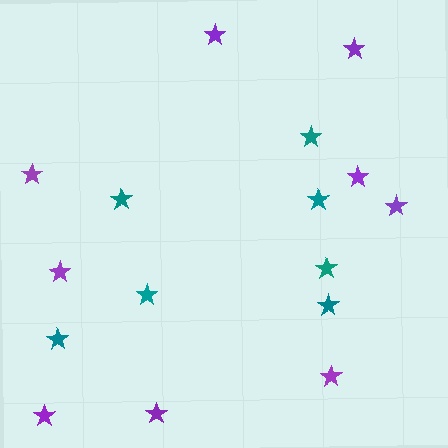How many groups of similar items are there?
There are 2 groups: one group of teal stars (7) and one group of purple stars (9).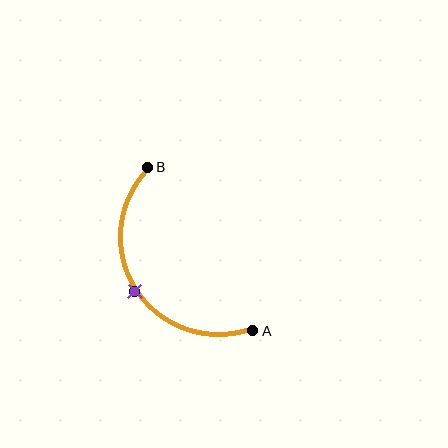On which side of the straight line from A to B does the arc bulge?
The arc bulges to the left of the straight line connecting A and B.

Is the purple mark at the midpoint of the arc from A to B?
Yes. The purple mark lies on the arc at equal arc-length from both A and B — it is the arc midpoint.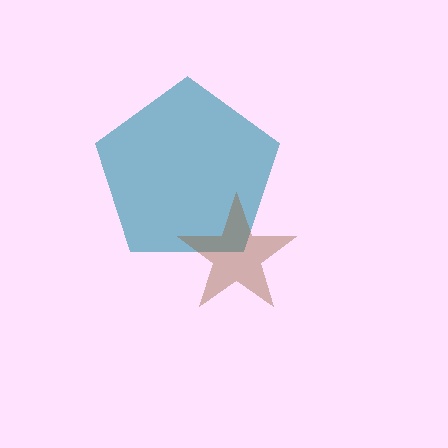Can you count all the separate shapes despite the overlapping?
Yes, there are 2 separate shapes.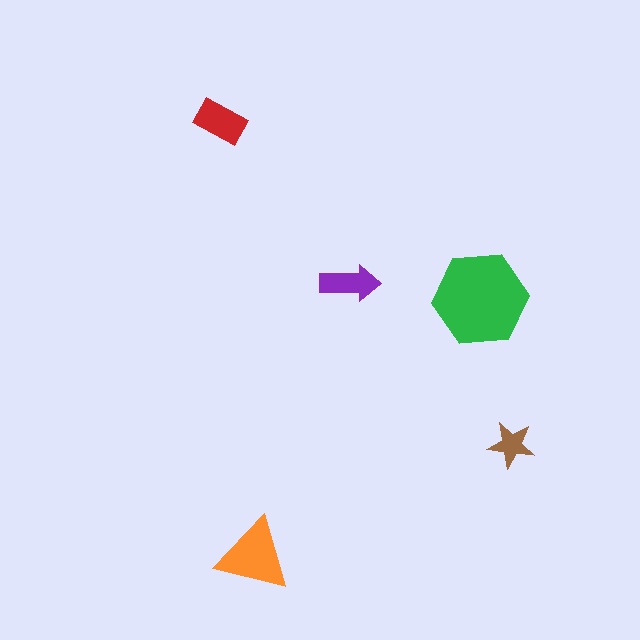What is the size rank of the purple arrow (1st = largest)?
4th.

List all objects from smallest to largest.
The brown star, the purple arrow, the red rectangle, the orange triangle, the green hexagon.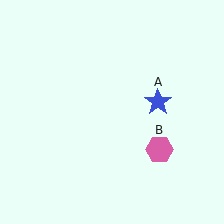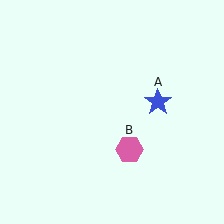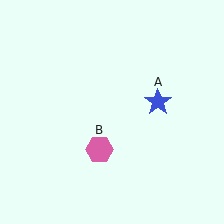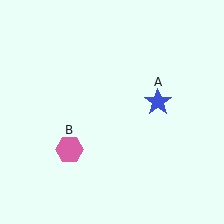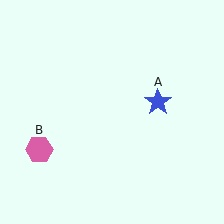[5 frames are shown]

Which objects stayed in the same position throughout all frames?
Blue star (object A) remained stationary.